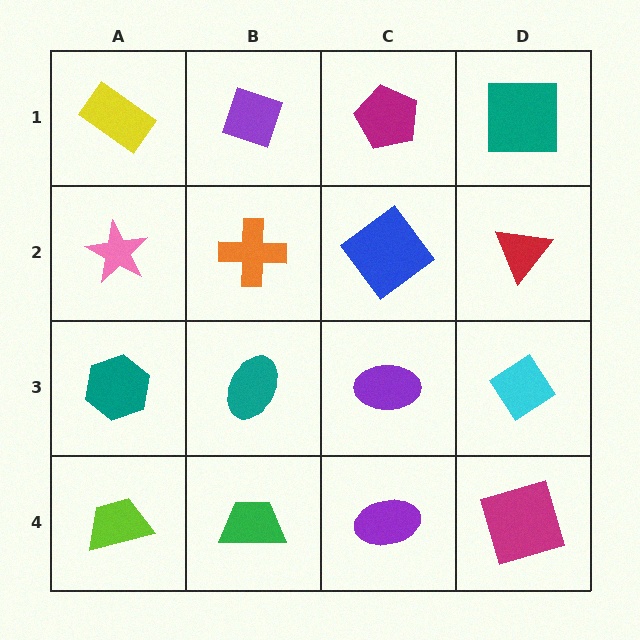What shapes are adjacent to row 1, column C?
A blue diamond (row 2, column C), a purple diamond (row 1, column B), a teal square (row 1, column D).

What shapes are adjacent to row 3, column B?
An orange cross (row 2, column B), a green trapezoid (row 4, column B), a teal hexagon (row 3, column A), a purple ellipse (row 3, column C).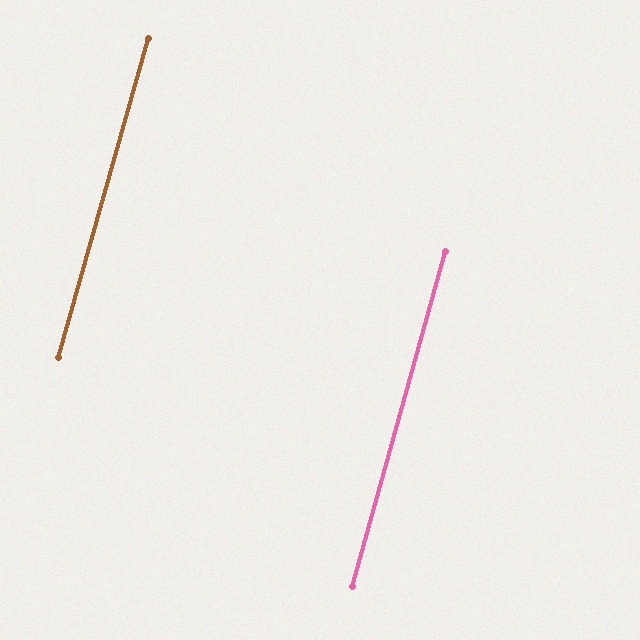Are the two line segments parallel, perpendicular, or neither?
Parallel — their directions differ by only 0.2°.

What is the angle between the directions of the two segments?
Approximately 0 degrees.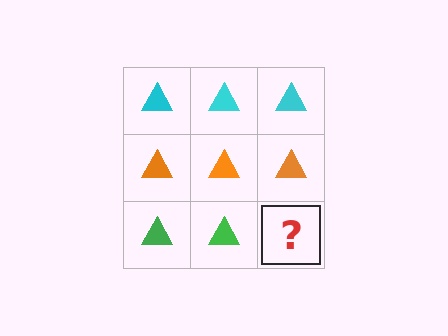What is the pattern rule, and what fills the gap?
The rule is that each row has a consistent color. The gap should be filled with a green triangle.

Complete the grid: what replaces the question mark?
The question mark should be replaced with a green triangle.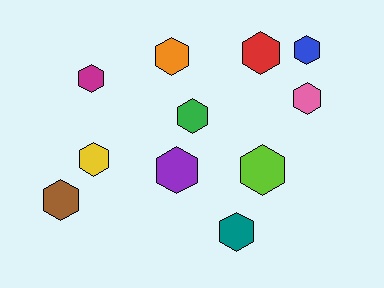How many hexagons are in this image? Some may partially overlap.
There are 11 hexagons.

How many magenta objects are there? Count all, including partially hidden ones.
There is 1 magenta object.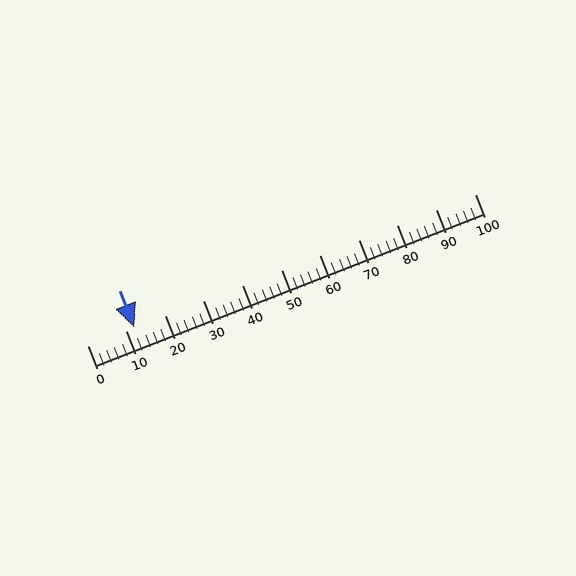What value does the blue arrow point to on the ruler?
The blue arrow points to approximately 12.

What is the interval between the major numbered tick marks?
The major tick marks are spaced 10 units apart.